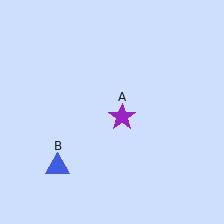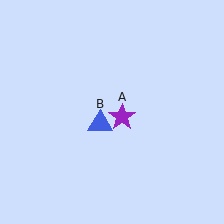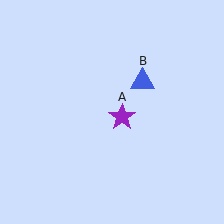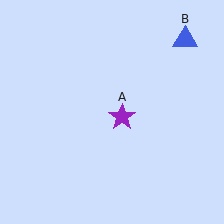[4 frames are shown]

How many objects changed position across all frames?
1 object changed position: blue triangle (object B).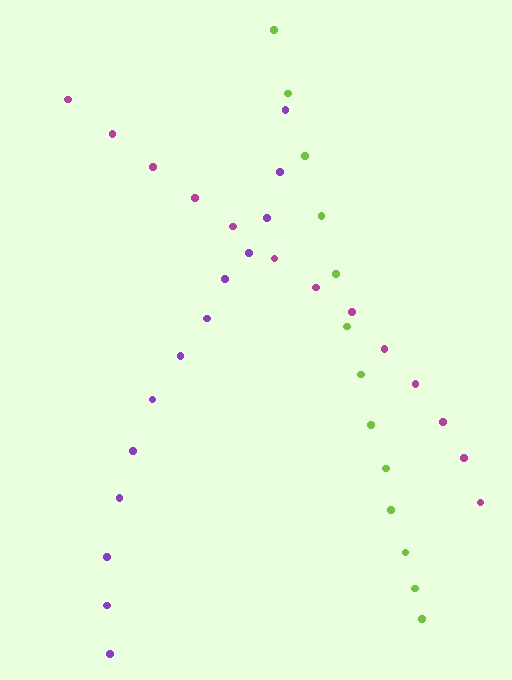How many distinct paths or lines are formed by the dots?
There are 3 distinct paths.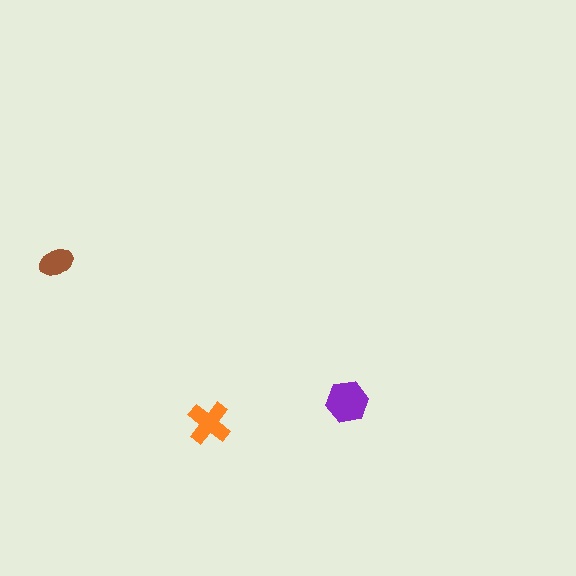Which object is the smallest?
The brown ellipse.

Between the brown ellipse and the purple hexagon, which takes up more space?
The purple hexagon.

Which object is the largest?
The purple hexagon.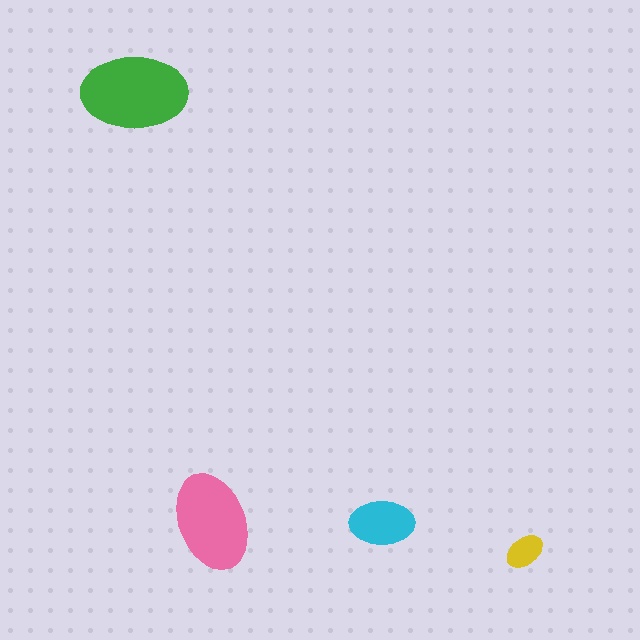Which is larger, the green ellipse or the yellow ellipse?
The green one.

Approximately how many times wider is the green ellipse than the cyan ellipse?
About 1.5 times wider.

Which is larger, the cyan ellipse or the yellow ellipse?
The cyan one.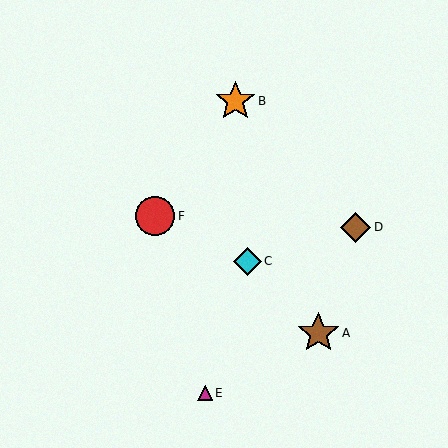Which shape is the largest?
The brown star (labeled A) is the largest.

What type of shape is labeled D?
Shape D is a brown diamond.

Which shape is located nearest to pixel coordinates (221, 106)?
The orange star (labeled B) at (235, 101) is nearest to that location.